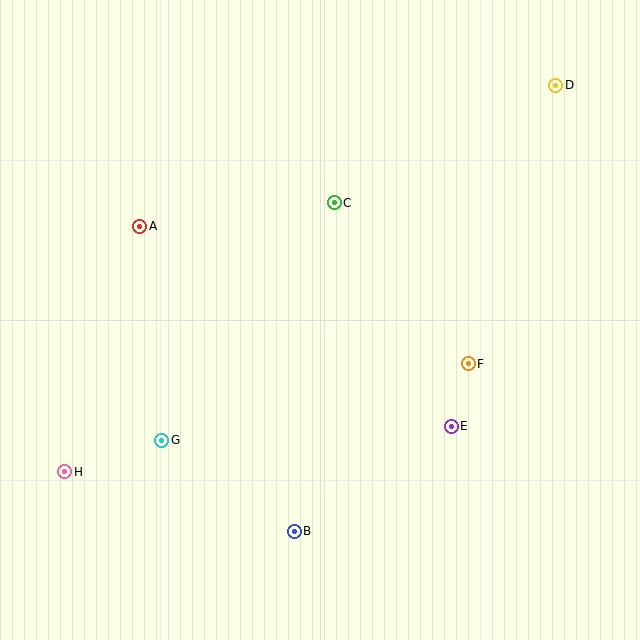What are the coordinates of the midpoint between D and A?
The midpoint between D and A is at (348, 156).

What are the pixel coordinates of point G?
Point G is at (162, 440).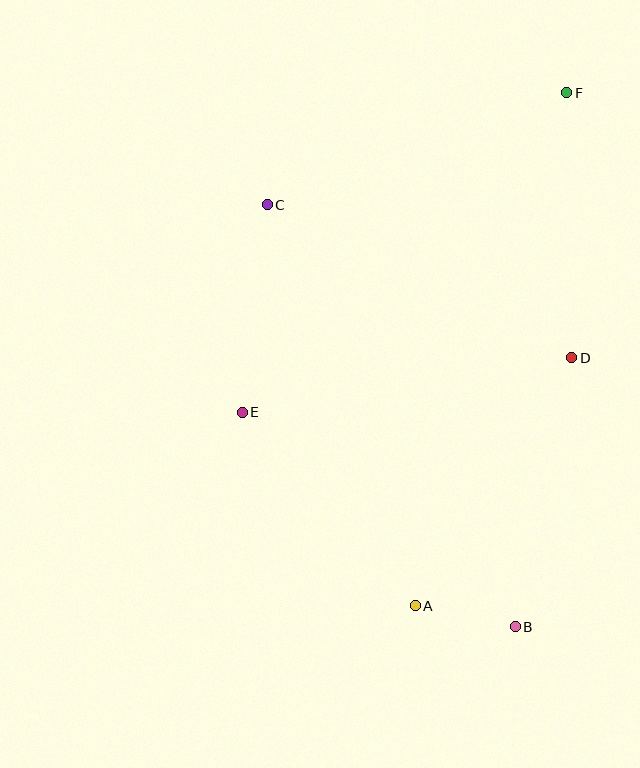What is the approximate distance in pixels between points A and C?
The distance between A and C is approximately 427 pixels.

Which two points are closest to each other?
Points A and B are closest to each other.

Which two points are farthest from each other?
Points B and F are farthest from each other.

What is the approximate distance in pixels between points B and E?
The distance between B and E is approximately 347 pixels.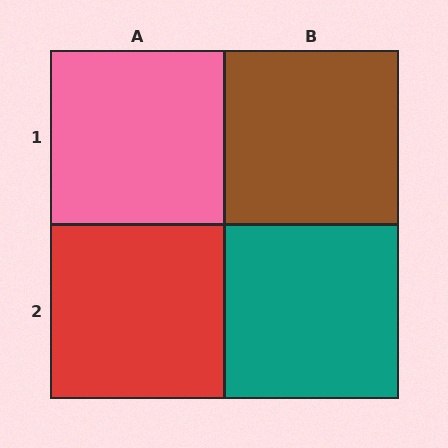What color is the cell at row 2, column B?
Teal.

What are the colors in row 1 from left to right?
Pink, brown.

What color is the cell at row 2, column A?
Red.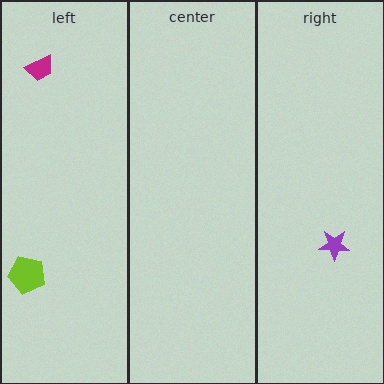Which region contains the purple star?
The right region.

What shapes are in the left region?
The magenta trapezoid, the lime pentagon.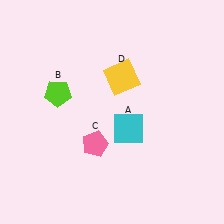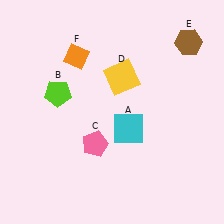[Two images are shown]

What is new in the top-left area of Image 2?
An orange diamond (F) was added in the top-left area of Image 2.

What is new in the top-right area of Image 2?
A brown hexagon (E) was added in the top-right area of Image 2.